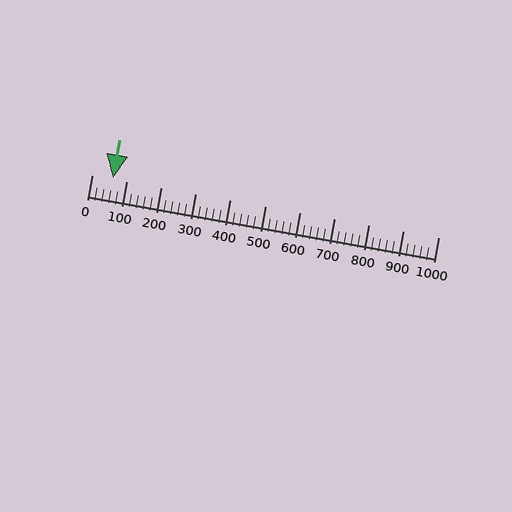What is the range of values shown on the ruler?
The ruler shows values from 0 to 1000.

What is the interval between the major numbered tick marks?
The major tick marks are spaced 100 units apart.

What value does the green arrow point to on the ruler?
The green arrow points to approximately 60.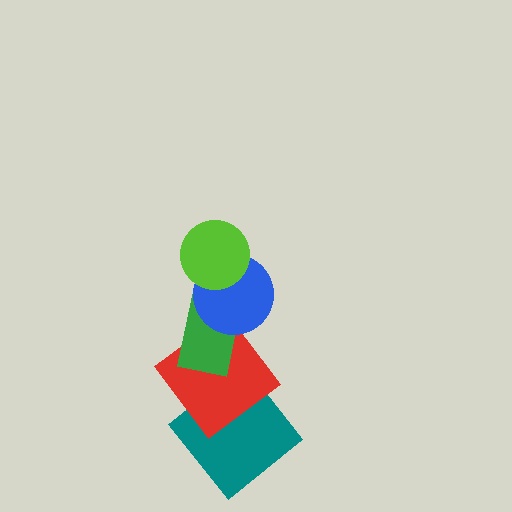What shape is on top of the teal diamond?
The red diamond is on top of the teal diamond.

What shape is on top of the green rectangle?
The blue circle is on top of the green rectangle.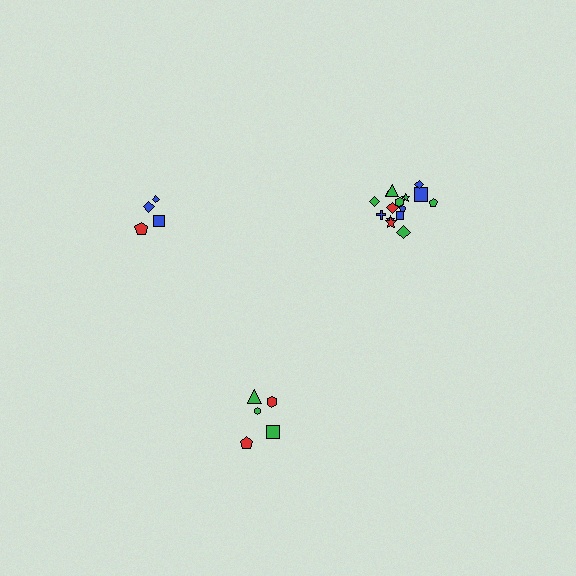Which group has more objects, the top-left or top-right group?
The top-right group.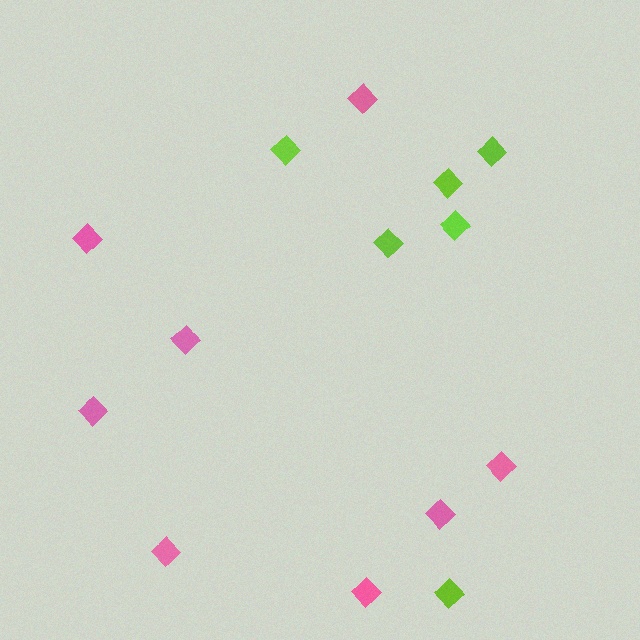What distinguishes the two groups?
There are 2 groups: one group of pink diamonds (8) and one group of lime diamonds (6).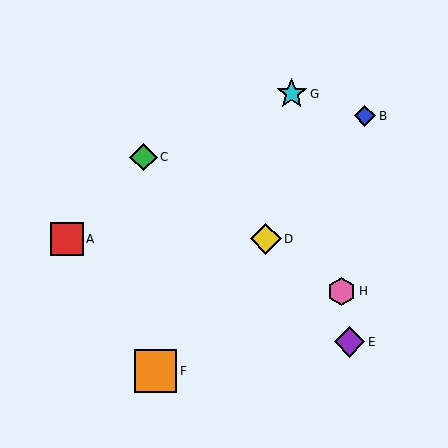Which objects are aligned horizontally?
Objects A, D are aligned horizontally.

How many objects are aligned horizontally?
2 objects (A, D) are aligned horizontally.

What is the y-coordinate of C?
Object C is at y≈157.